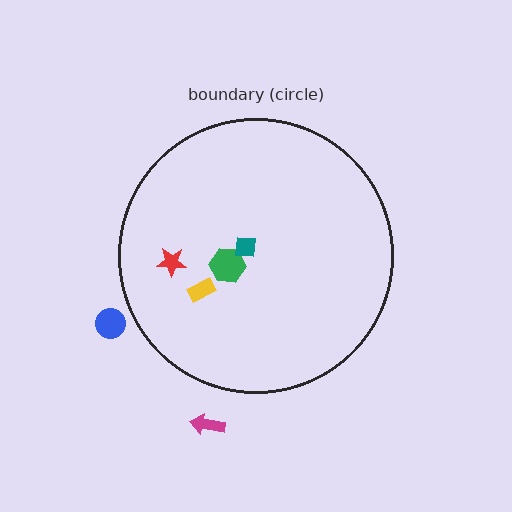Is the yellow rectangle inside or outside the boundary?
Inside.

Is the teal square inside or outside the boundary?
Inside.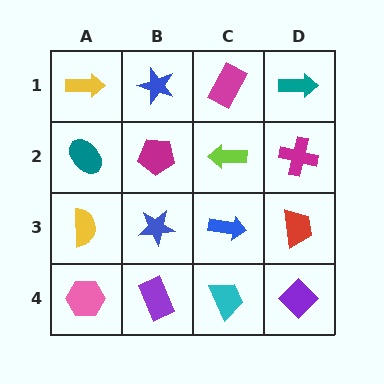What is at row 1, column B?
A blue star.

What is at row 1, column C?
A magenta rectangle.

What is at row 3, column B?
A blue star.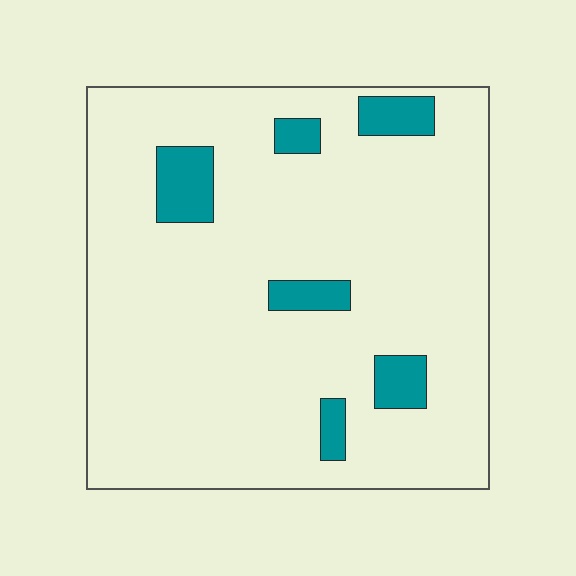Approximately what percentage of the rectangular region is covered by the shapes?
Approximately 10%.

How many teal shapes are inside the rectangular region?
6.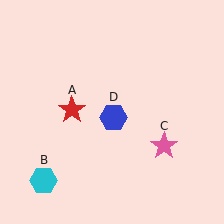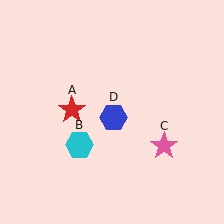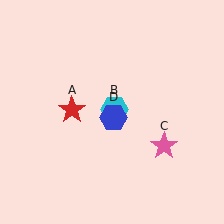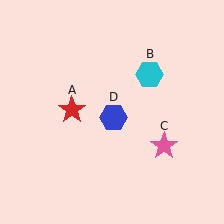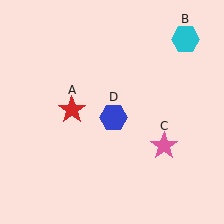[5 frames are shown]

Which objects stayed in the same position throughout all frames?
Red star (object A) and pink star (object C) and blue hexagon (object D) remained stationary.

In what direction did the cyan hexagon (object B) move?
The cyan hexagon (object B) moved up and to the right.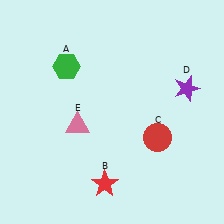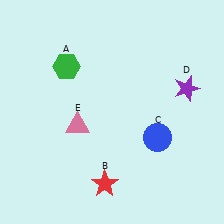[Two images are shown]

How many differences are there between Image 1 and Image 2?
There is 1 difference between the two images.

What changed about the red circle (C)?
In Image 1, C is red. In Image 2, it changed to blue.